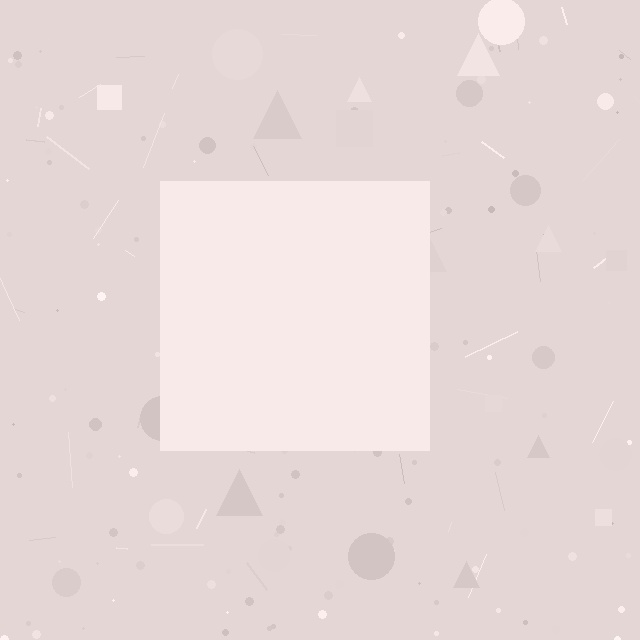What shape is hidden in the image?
A square is hidden in the image.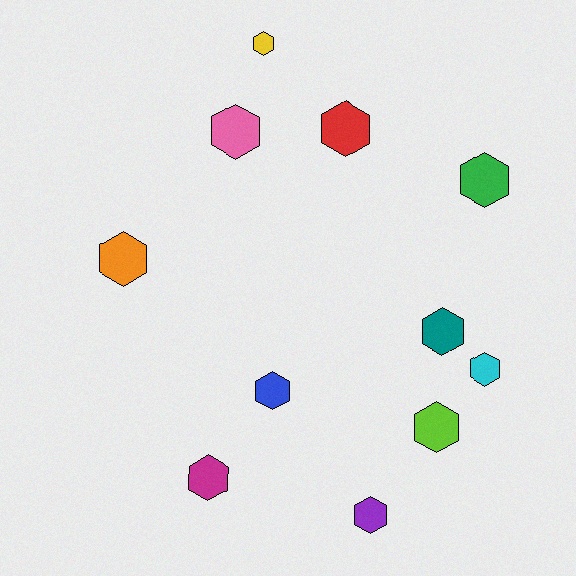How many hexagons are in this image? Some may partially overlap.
There are 11 hexagons.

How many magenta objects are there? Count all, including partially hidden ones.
There is 1 magenta object.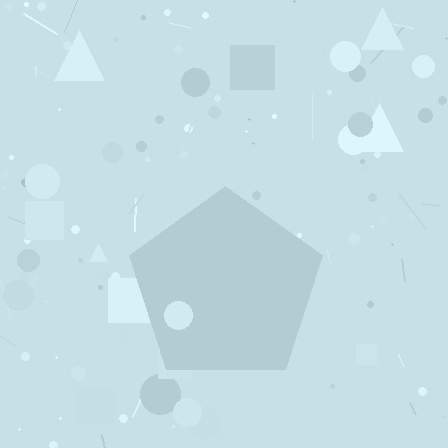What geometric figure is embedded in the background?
A pentagon is embedded in the background.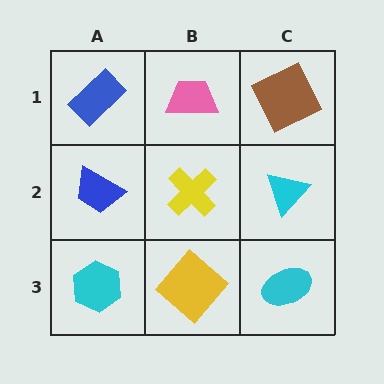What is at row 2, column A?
A blue trapezoid.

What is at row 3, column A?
A cyan hexagon.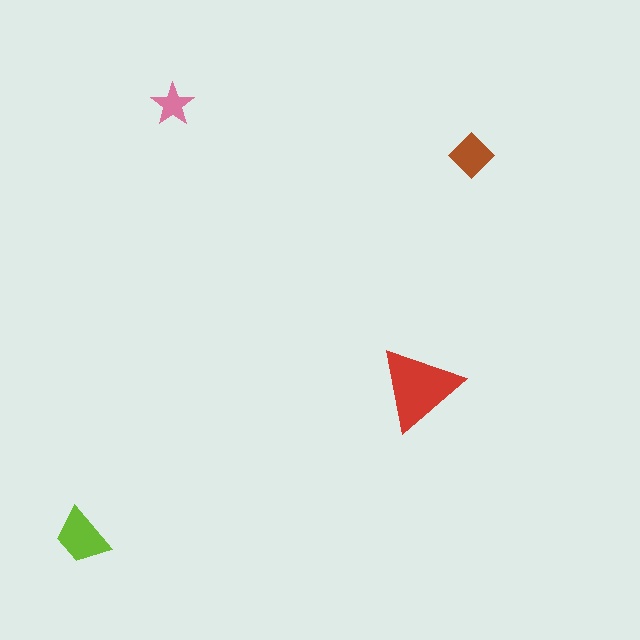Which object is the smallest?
The pink star.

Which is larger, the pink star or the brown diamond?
The brown diamond.